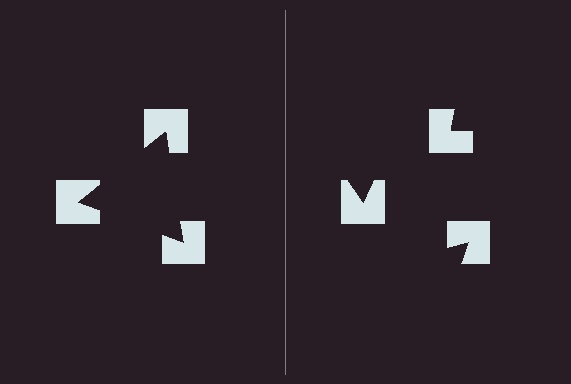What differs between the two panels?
The notched squares are positioned identically on both sides; only the wedge orientations differ. On the left they align to a triangle; on the right they are misaligned.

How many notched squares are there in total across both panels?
6 — 3 on each side.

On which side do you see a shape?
An illusory triangle appears on the left side. On the right side the wedge cuts are rotated, so no coherent shape forms.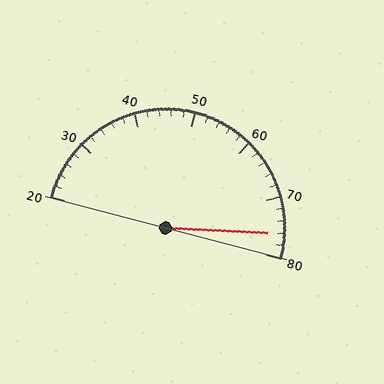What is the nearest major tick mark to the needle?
The nearest major tick mark is 80.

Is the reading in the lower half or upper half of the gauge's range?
The reading is in the upper half of the range (20 to 80).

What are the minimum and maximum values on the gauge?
The gauge ranges from 20 to 80.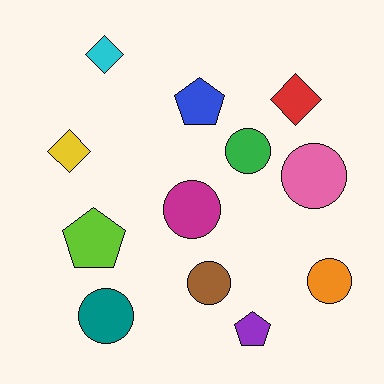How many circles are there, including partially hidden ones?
There are 6 circles.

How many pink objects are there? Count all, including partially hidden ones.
There is 1 pink object.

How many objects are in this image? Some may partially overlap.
There are 12 objects.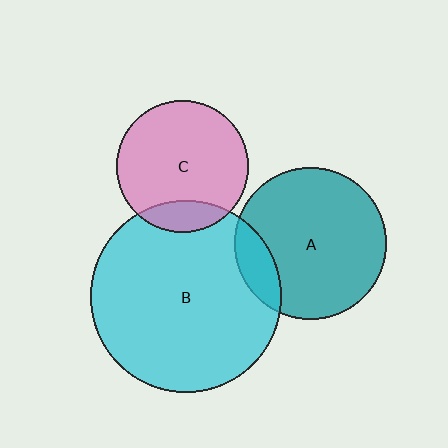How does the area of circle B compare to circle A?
Approximately 1.6 times.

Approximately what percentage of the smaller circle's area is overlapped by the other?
Approximately 15%.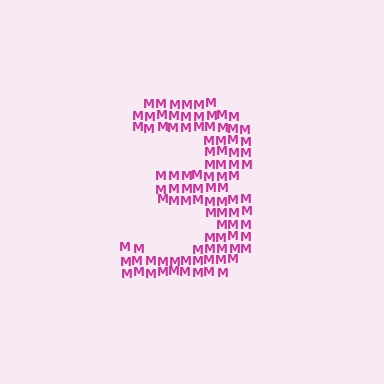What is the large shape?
The large shape is the digit 3.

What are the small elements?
The small elements are letter M's.